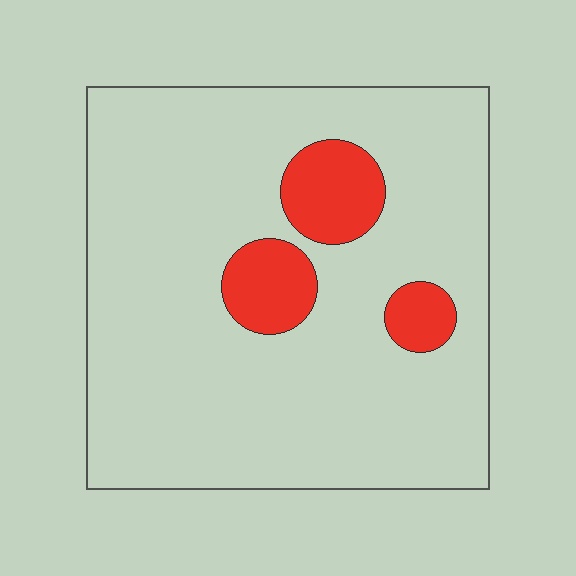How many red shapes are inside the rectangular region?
3.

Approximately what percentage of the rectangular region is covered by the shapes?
Approximately 10%.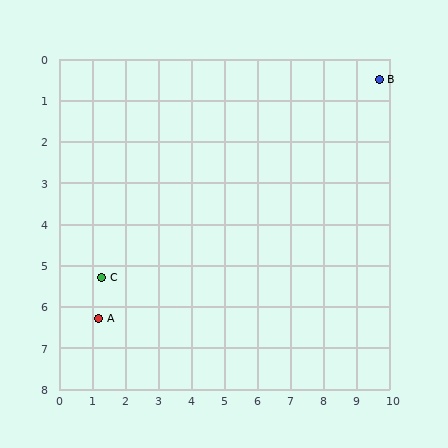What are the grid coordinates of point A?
Point A is at approximately (1.2, 6.3).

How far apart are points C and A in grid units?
Points C and A are about 1.0 grid units apart.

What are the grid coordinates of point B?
Point B is at approximately (9.7, 0.5).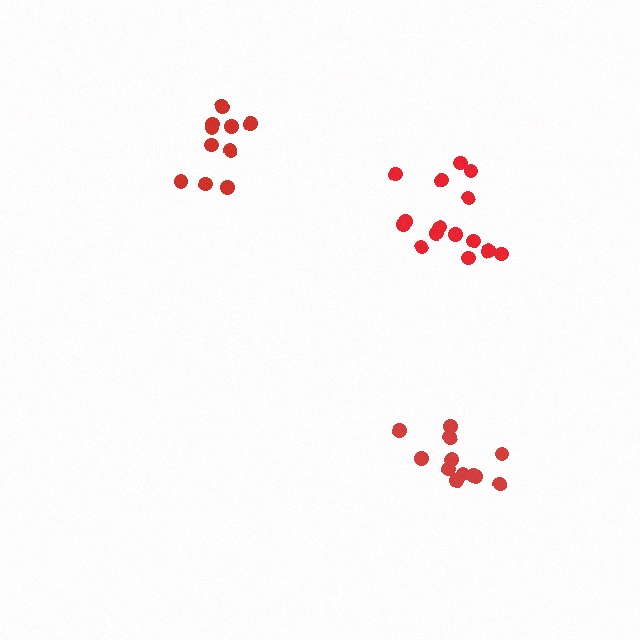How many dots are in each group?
Group 1: 10 dots, Group 2: 15 dots, Group 3: 13 dots (38 total).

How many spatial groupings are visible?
There are 3 spatial groupings.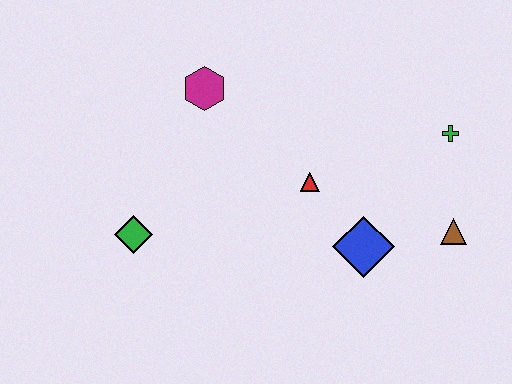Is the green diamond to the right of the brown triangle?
No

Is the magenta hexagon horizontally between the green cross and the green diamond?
Yes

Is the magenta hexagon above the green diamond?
Yes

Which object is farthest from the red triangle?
The green diamond is farthest from the red triangle.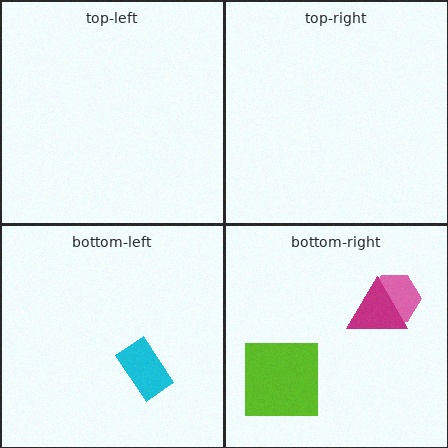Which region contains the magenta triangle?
The bottom-right region.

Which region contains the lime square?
The bottom-right region.